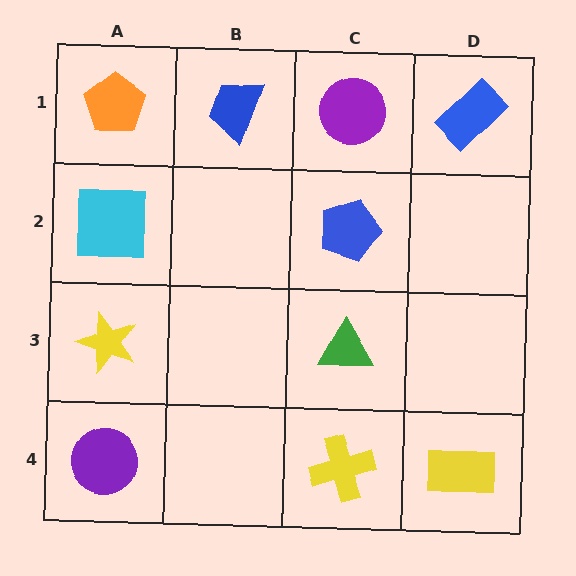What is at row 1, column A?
An orange pentagon.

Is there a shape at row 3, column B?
No, that cell is empty.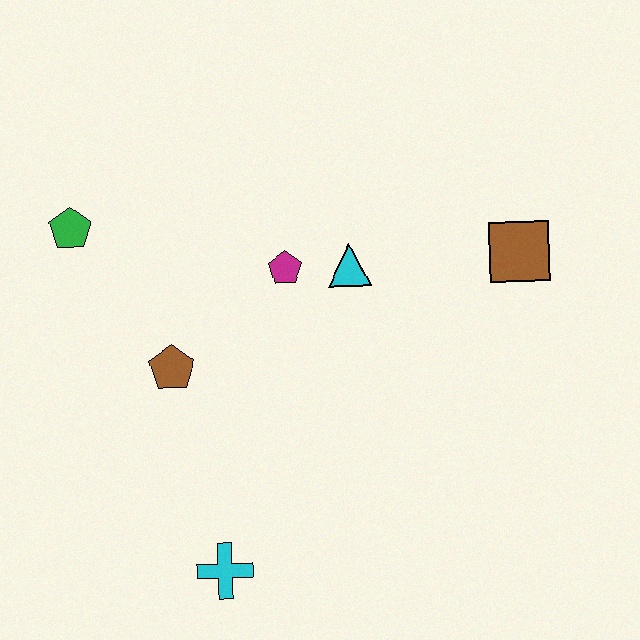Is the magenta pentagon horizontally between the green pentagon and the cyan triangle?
Yes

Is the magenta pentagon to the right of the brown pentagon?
Yes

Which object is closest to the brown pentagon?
The magenta pentagon is closest to the brown pentagon.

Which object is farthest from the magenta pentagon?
The cyan cross is farthest from the magenta pentagon.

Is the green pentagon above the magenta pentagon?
Yes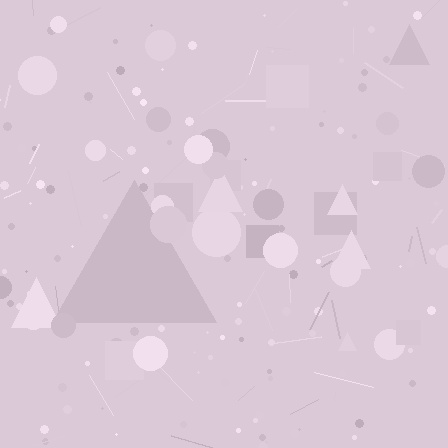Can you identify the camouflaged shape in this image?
The camouflaged shape is a triangle.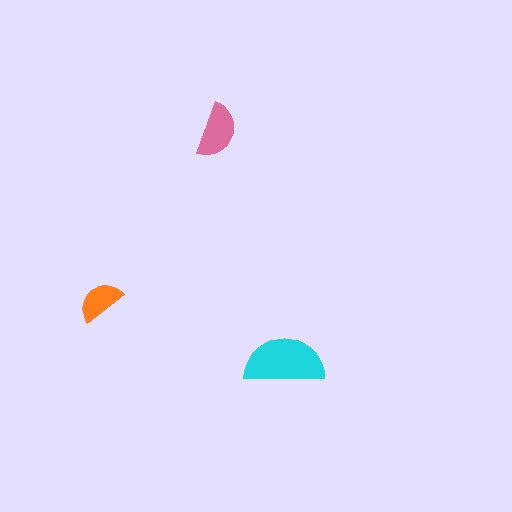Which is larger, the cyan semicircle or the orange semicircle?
The cyan one.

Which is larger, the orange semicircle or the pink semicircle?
The pink one.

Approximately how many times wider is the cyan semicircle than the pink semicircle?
About 1.5 times wider.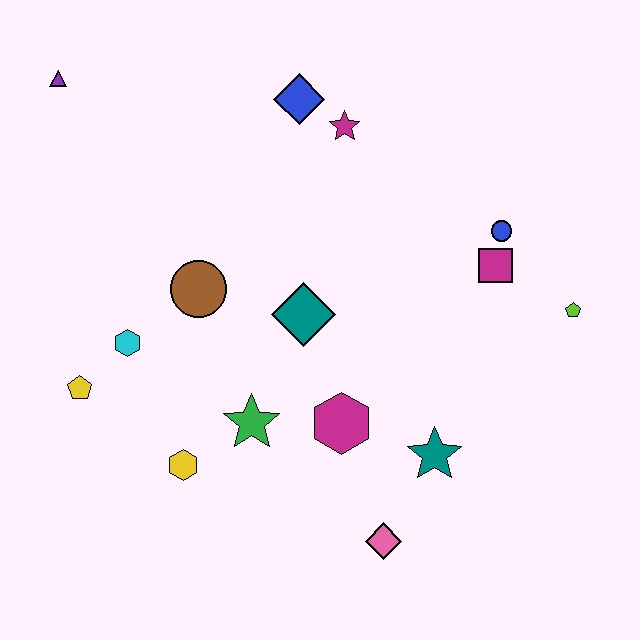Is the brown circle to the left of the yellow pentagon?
No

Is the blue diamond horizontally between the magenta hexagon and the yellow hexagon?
Yes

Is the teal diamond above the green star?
Yes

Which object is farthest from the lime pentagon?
The purple triangle is farthest from the lime pentagon.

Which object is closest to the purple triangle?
The blue diamond is closest to the purple triangle.